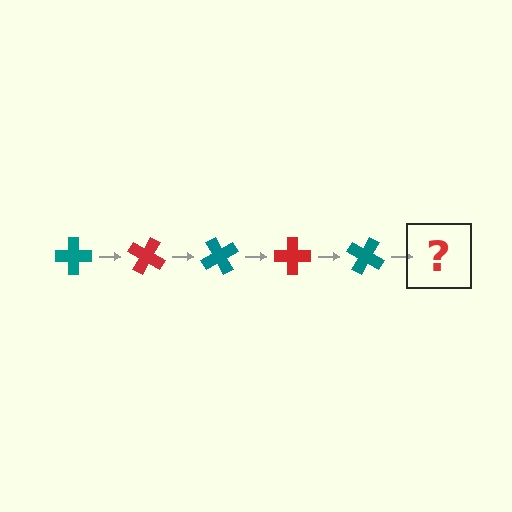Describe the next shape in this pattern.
It should be a red cross, rotated 150 degrees from the start.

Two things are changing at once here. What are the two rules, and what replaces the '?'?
The two rules are that it rotates 30 degrees each step and the color cycles through teal and red. The '?' should be a red cross, rotated 150 degrees from the start.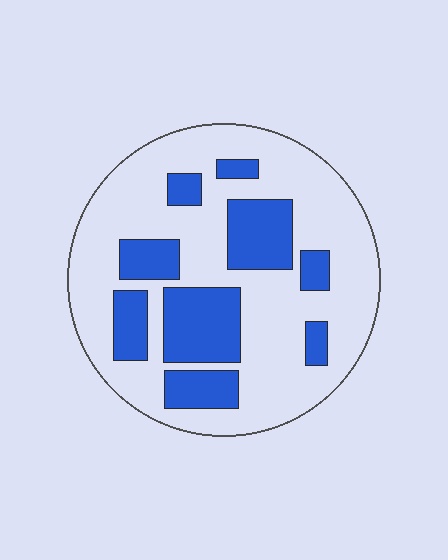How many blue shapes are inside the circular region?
9.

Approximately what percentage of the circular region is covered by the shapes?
Approximately 30%.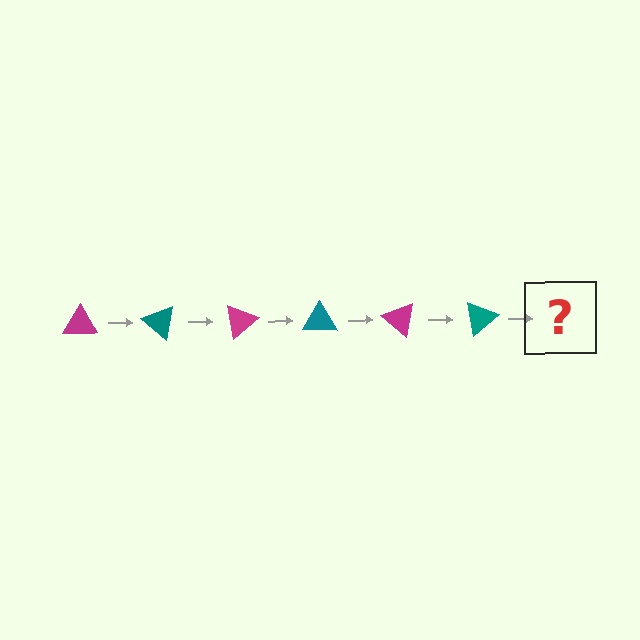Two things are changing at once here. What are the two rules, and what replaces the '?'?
The two rules are that it rotates 40 degrees each step and the color cycles through magenta and teal. The '?' should be a magenta triangle, rotated 240 degrees from the start.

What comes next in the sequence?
The next element should be a magenta triangle, rotated 240 degrees from the start.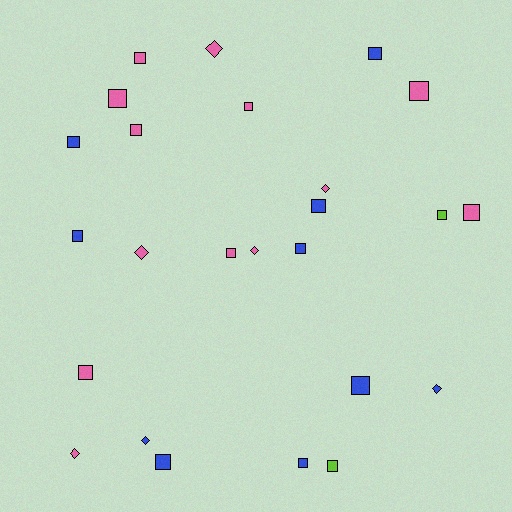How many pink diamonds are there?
There are 5 pink diamonds.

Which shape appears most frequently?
Square, with 18 objects.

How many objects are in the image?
There are 25 objects.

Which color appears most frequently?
Pink, with 13 objects.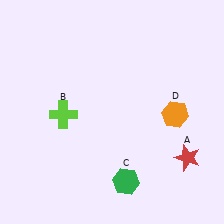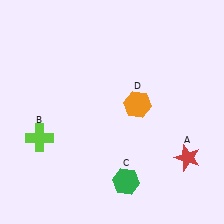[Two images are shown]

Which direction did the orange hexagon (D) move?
The orange hexagon (D) moved left.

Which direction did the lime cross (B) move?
The lime cross (B) moved left.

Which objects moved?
The objects that moved are: the lime cross (B), the orange hexagon (D).